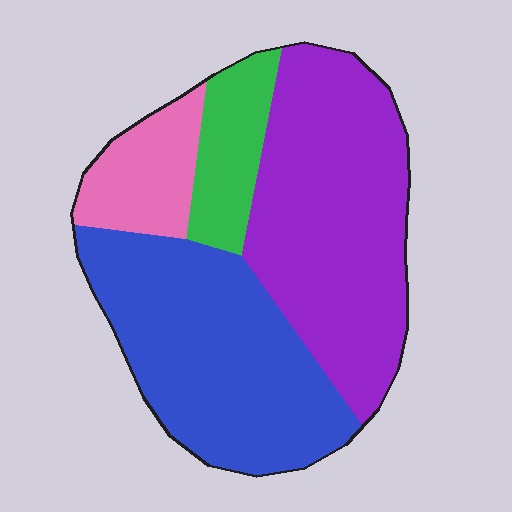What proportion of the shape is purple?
Purple takes up about two fifths (2/5) of the shape.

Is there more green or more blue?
Blue.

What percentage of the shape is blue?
Blue takes up about three eighths (3/8) of the shape.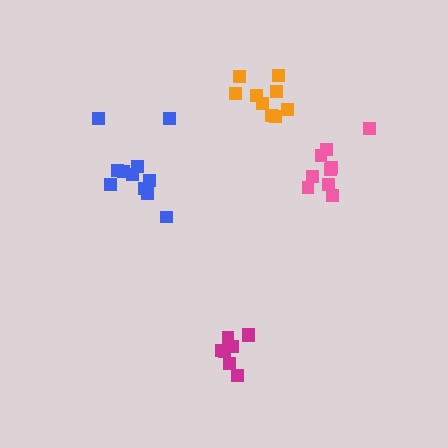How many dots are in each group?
Group 1: 8 dots, Group 2: 11 dots, Group 3: 9 dots, Group 4: 9 dots (37 total).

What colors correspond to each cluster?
The clusters are colored: magenta, blue, pink, orange.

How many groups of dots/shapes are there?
There are 4 groups.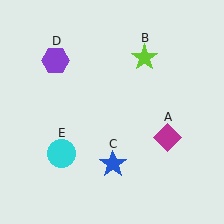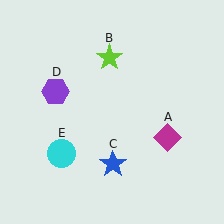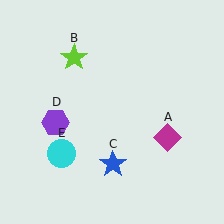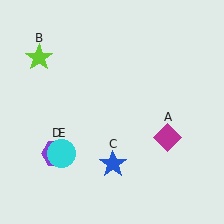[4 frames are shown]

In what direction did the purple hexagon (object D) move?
The purple hexagon (object D) moved down.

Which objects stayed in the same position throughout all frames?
Magenta diamond (object A) and blue star (object C) and cyan circle (object E) remained stationary.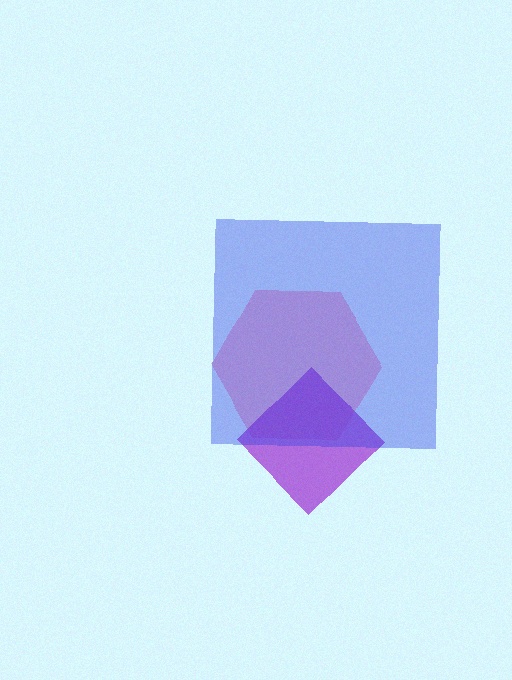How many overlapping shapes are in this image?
There are 3 overlapping shapes in the image.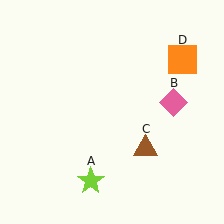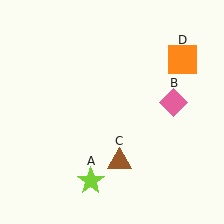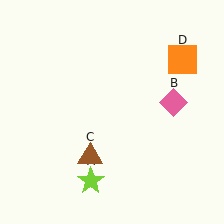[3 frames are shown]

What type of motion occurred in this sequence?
The brown triangle (object C) rotated clockwise around the center of the scene.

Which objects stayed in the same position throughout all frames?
Lime star (object A) and pink diamond (object B) and orange square (object D) remained stationary.